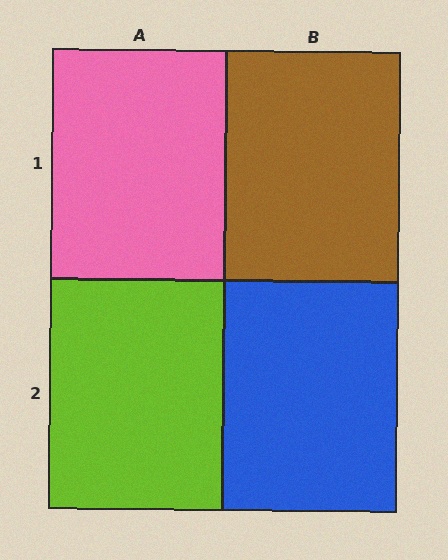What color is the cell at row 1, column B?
Brown.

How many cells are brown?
1 cell is brown.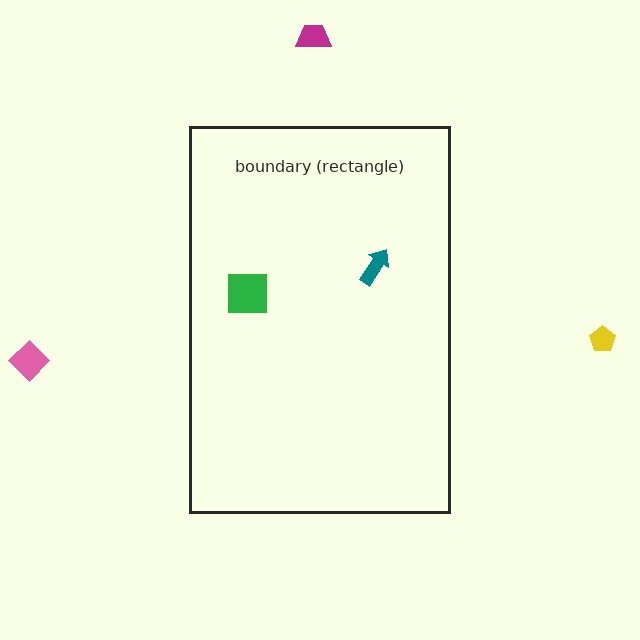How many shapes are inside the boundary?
2 inside, 3 outside.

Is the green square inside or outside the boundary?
Inside.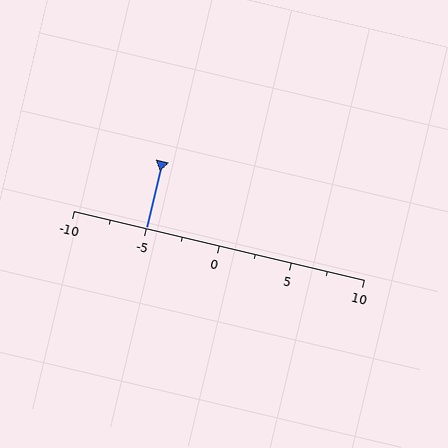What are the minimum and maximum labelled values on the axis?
The axis runs from -10 to 10.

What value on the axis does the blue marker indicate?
The marker indicates approximately -5.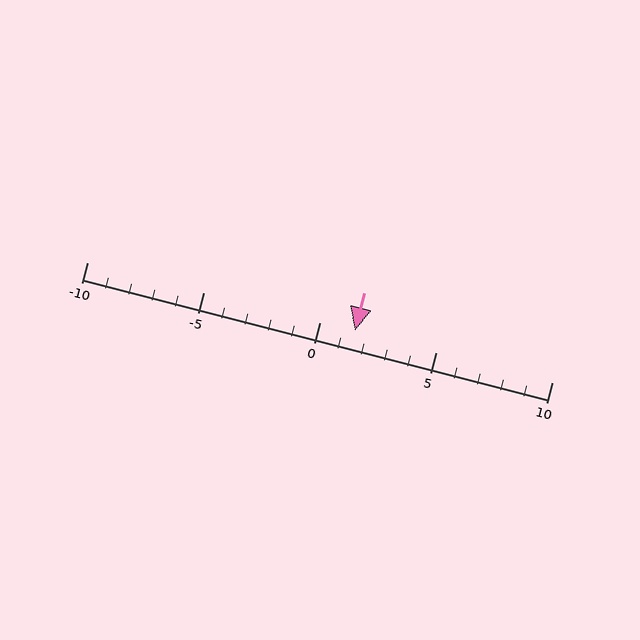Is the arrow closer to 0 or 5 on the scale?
The arrow is closer to 0.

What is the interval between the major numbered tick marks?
The major tick marks are spaced 5 units apart.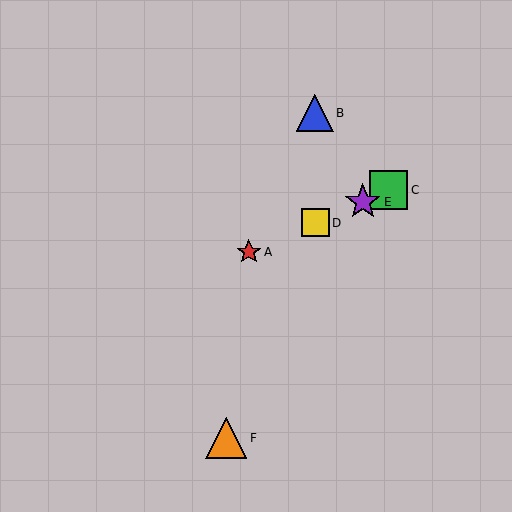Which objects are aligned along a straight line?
Objects A, C, D, E are aligned along a straight line.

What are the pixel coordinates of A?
Object A is at (249, 252).